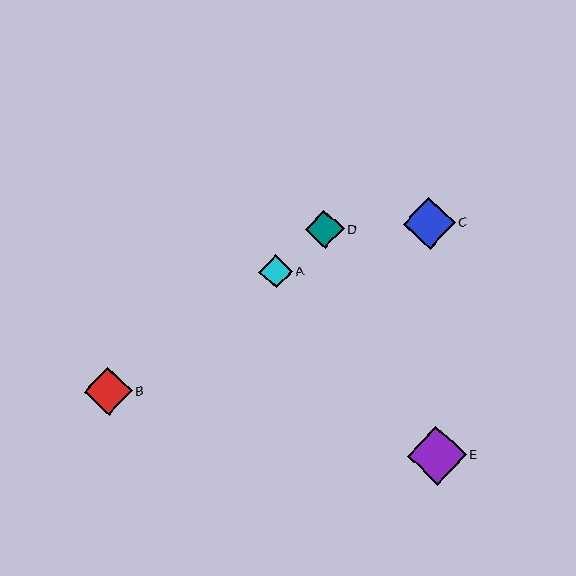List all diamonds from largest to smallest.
From largest to smallest: E, C, B, D, A.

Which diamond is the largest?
Diamond E is the largest with a size of approximately 59 pixels.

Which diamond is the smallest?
Diamond A is the smallest with a size of approximately 34 pixels.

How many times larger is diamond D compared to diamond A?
Diamond D is approximately 1.1 times the size of diamond A.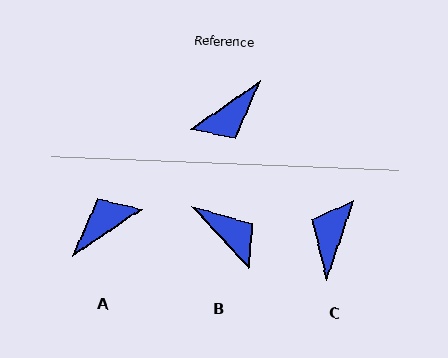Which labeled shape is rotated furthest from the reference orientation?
A, about 180 degrees away.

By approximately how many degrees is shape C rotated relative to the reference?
Approximately 143 degrees clockwise.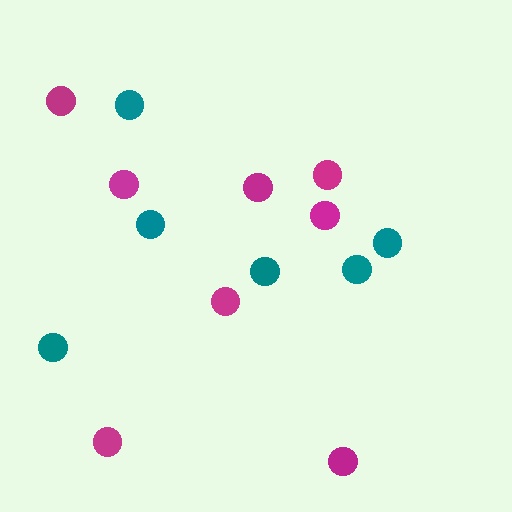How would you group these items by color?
There are 2 groups: one group of magenta circles (8) and one group of teal circles (6).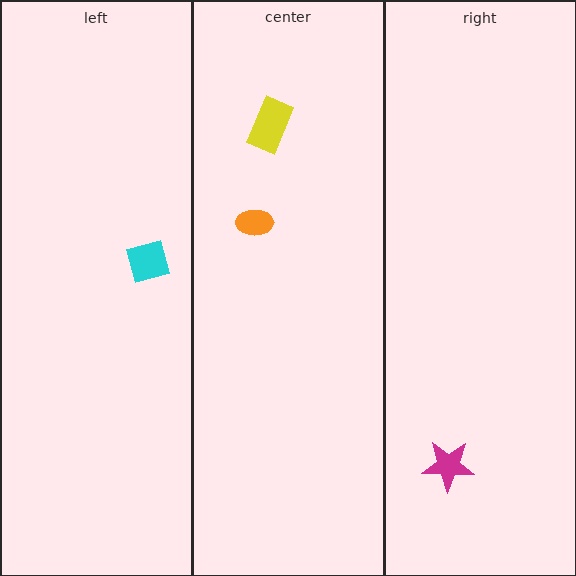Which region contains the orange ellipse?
The center region.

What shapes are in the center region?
The orange ellipse, the yellow rectangle.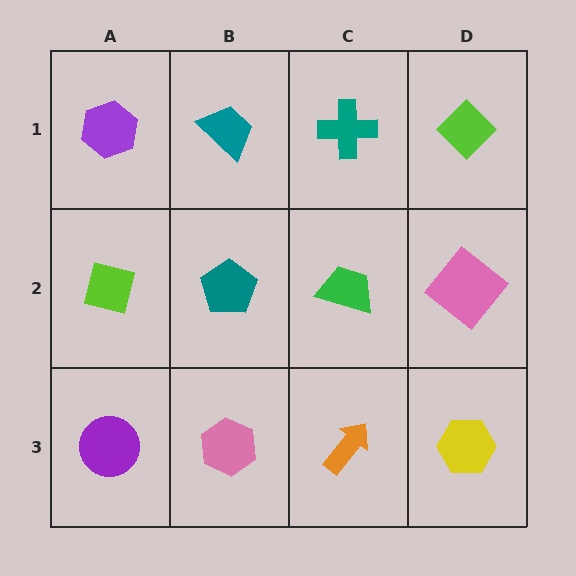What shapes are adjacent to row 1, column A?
A lime square (row 2, column A), a teal trapezoid (row 1, column B).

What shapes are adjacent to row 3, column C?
A green trapezoid (row 2, column C), a pink hexagon (row 3, column B), a yellow hexagon (row 3, column D).